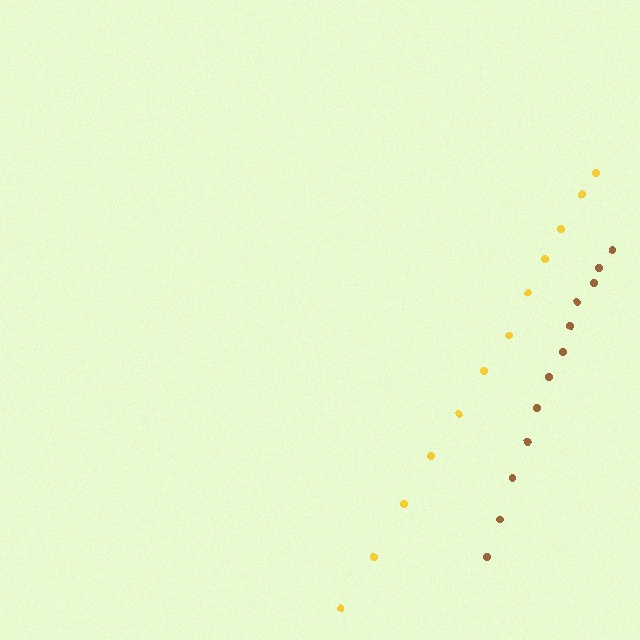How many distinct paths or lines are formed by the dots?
There are 2 distinct paths.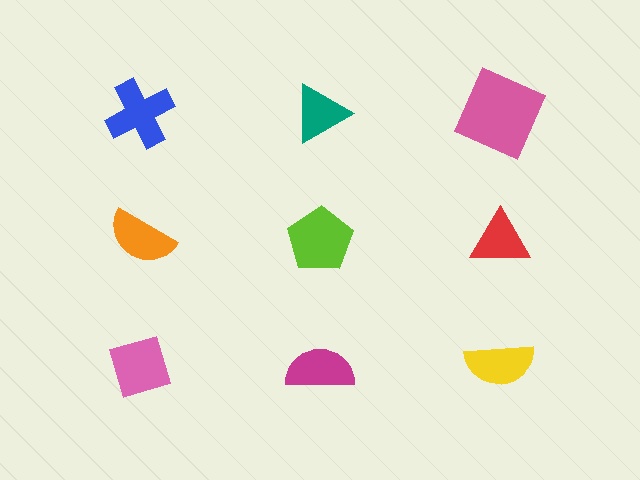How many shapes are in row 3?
3 shapes.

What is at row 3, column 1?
A pink diamond.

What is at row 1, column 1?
A blue cross.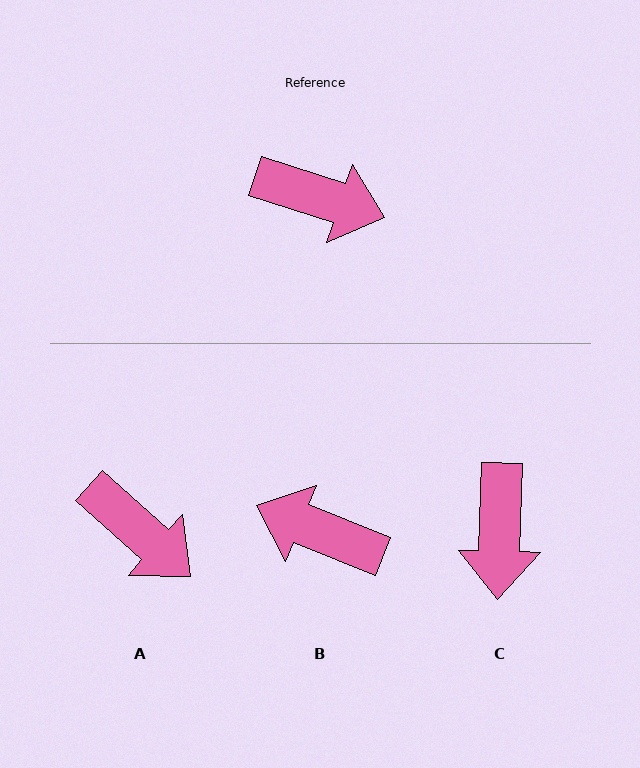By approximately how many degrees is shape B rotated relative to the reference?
Approximately 176 degrees counter-clockwise.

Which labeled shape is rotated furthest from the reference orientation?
B, about 176 degrees away.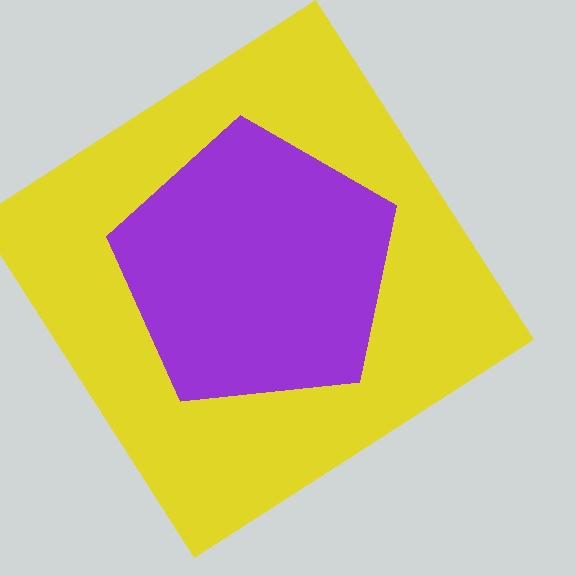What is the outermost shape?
The yellow diamond.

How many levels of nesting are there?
2.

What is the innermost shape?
The purple pentagon.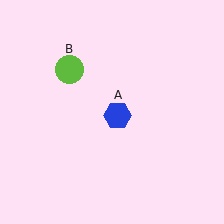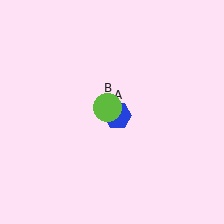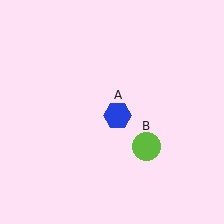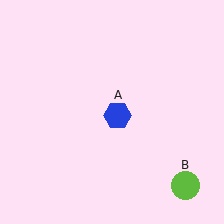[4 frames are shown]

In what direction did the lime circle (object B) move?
The lime circle (object B) moved down and to the right.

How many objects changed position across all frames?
1 object changed position: lime circle (object B).